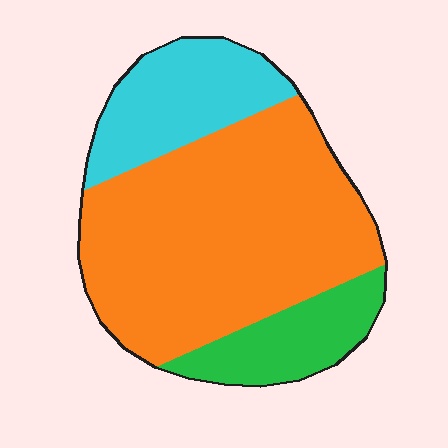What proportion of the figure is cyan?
Cyan takes up about one fifth (1/5) of the figure.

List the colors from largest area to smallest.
From largest to smallest: orange, cyan, green.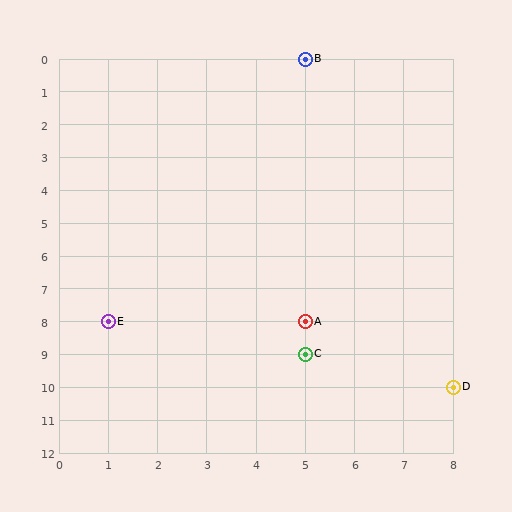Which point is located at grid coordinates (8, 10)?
Point D is at (8, 10).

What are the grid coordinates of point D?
Point D is at grid coordinates (8, 10).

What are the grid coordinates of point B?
Point B is at grid coordinates (5, 0).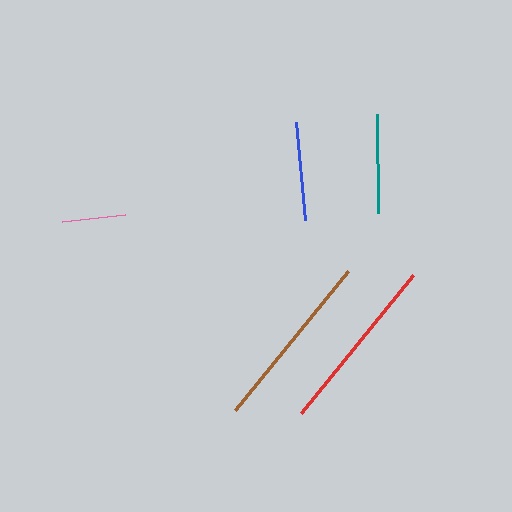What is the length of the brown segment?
The brown segment is approximately 179 pixels long.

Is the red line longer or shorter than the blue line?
The red line is longer than the blue line.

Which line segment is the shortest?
The pink line is the shortest at approximately 64 pixels.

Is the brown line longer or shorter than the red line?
The brown line is longer than the red line.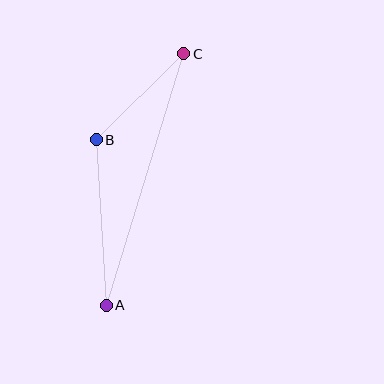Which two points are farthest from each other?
Points A and C are farthest from each other.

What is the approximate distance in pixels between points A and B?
The distance between A and B is approximately 166 pixels.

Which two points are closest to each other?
Points B and C are closest to each other.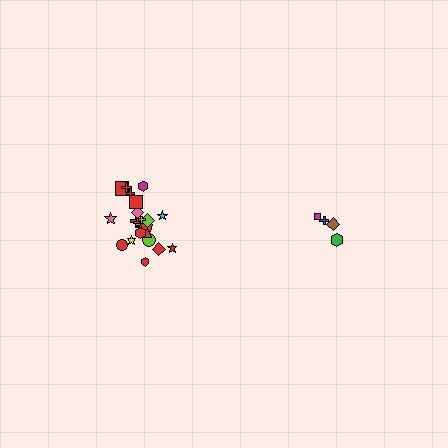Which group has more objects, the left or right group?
The left group.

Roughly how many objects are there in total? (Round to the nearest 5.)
Roughly 25 objects in total.